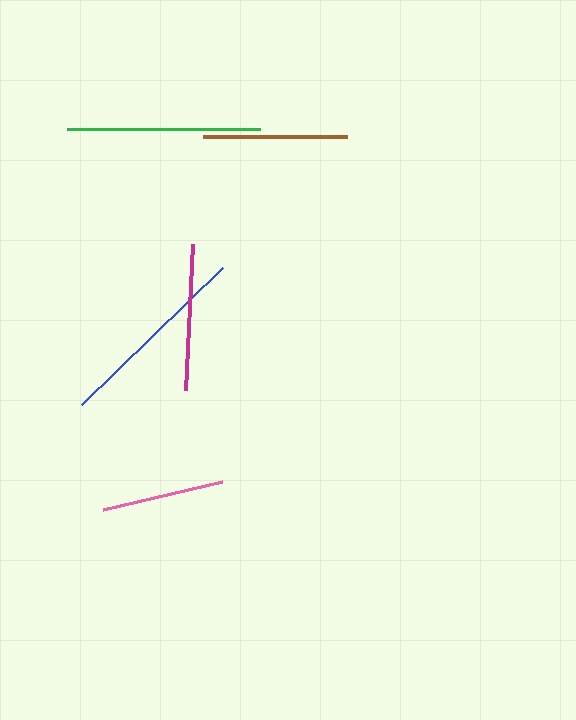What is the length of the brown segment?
The brown segment is approximately 144 pixels long.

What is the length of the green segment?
The green segment is approximately 192 pixels long.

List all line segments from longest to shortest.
From longest to shortest: blue, green, magenta, brown, pink.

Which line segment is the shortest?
The pink line is the shortest at approximately 122 pixels.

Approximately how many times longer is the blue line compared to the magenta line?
The blue line is approximately 1.4 times the length of the magenta line.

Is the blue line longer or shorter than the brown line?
The blue line is longer than the brown line.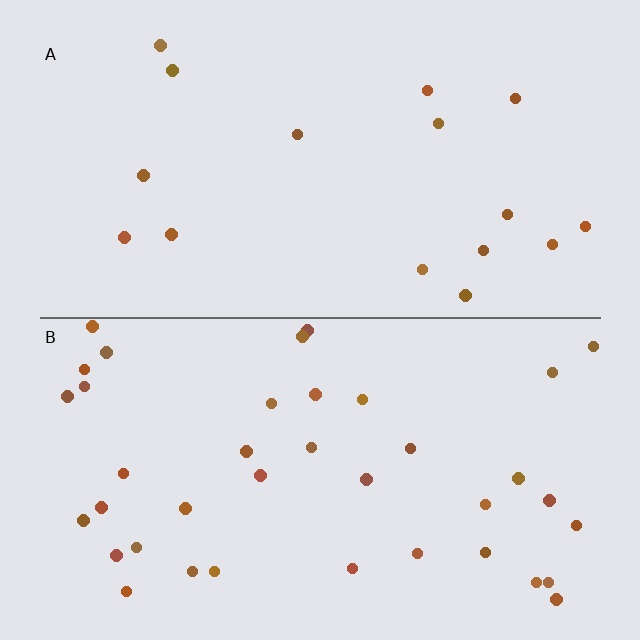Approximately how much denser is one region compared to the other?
Approximately 2.4× — region B over region A.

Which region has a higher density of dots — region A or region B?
B (the bottom).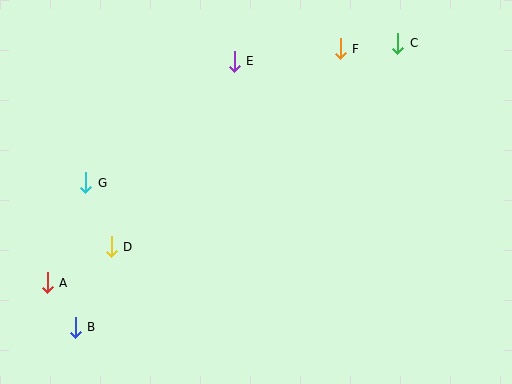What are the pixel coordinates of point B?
Point B is at (75, 327).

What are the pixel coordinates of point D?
Point D is at (111, 247).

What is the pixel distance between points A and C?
The distance between A and C is 425 pixels.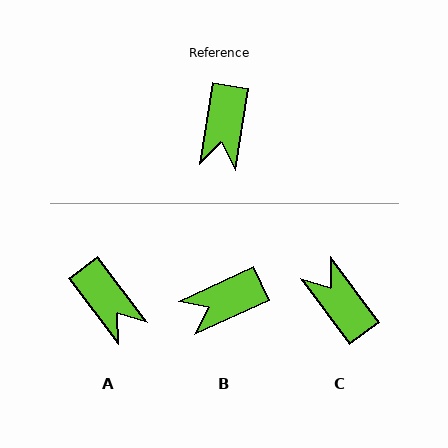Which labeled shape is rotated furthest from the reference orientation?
C, about 135 degrees away.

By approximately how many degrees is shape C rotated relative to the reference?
Approximately 135 degrees clockwise.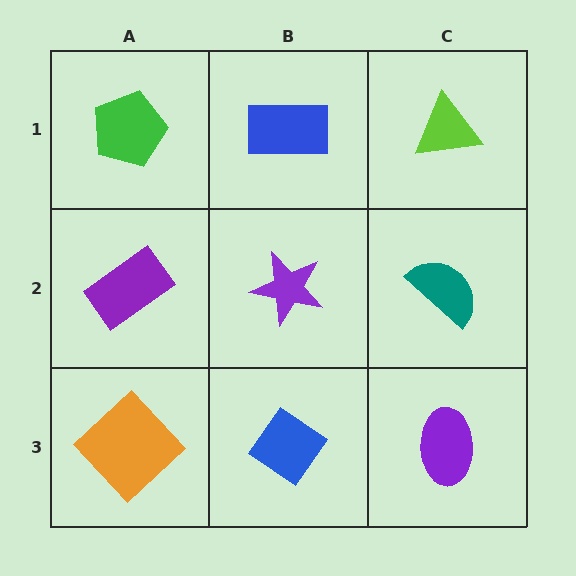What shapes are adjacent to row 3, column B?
A purple star (row 2, column B), an orange diamond (row 3, column A), a purple ellipse (row 3, column C).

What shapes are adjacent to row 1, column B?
A purple star (row 2, column B), a green pentagon (row 1, column A), a lime triangle (row 1, column C).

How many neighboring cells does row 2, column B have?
4.